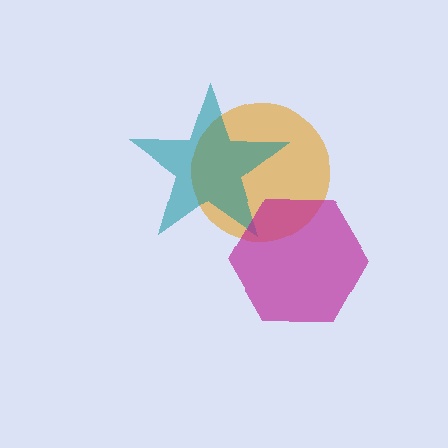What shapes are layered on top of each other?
The layered shapes are: an orange circle, a teal star, a magenta hexagon.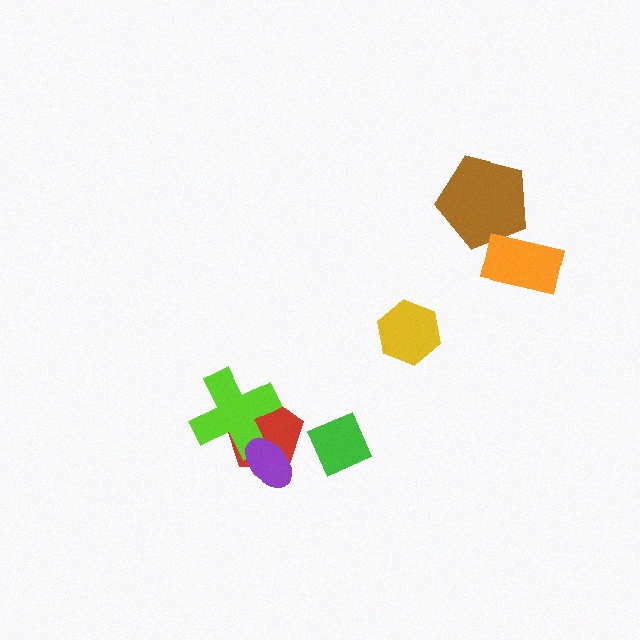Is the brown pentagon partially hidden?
Yes, it is partially covered by another shape.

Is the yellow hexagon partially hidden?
No, no other shape covers it.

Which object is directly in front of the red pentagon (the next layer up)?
The lime cross is directly in front of the red pentagon.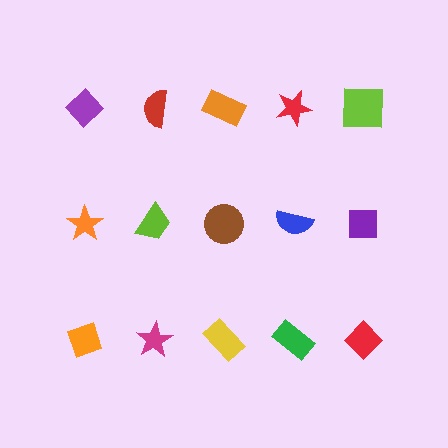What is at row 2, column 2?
A lime trapezoid.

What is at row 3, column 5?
A red diamond.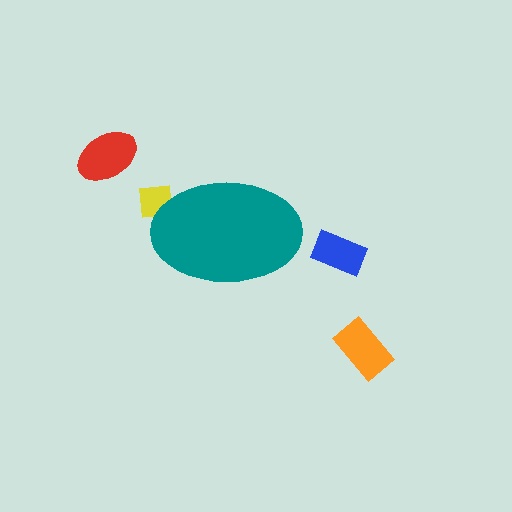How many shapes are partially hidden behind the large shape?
1 shape is partially hidden.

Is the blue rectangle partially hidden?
No, the blue rectangle is fully visible.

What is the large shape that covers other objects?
A teal ellipse.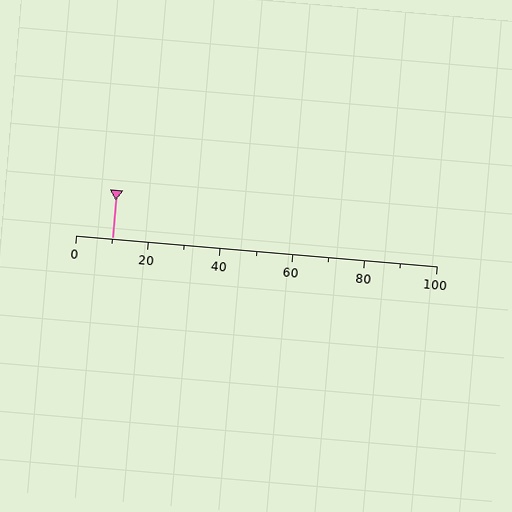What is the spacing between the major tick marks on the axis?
The major ticks are spaced 20 apart.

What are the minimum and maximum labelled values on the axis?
The axis runs from 0 to 100.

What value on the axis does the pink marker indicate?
The marker indicates approximately 10.